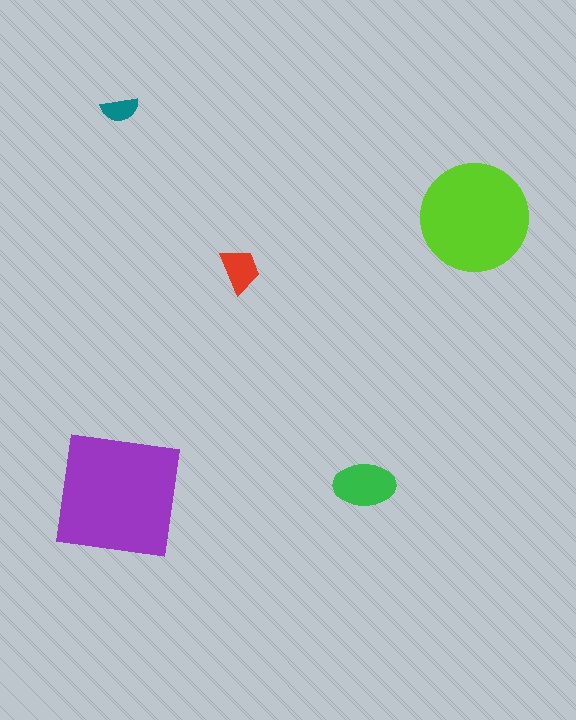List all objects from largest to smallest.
The purple square, the lime circle, the green ellipse, the red trapezoid, the teal semicircle.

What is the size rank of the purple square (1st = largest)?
1st.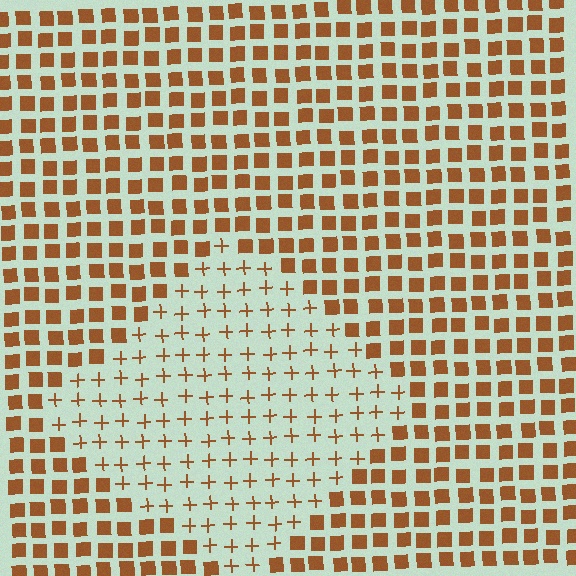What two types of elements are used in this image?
The image uses plus signs inside the diamond region and squares outside it.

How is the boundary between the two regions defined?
The boundary is defined by a change in element shape: plus signs inside vs. squares outside. All elements share the same color and spacing.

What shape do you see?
I see a diamond.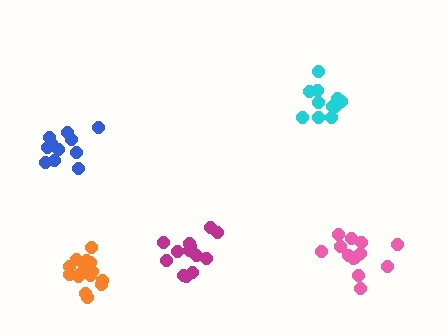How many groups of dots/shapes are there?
There are 5 groups.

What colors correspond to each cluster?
The clusters are colored: blue, pink, cyan, orange, magenta.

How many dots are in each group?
Group 1: 11 dots, Group 2: 13 dots, Group 3: 11 dots, Group 4: 15 dots, Group 5: 13 dots (63 total).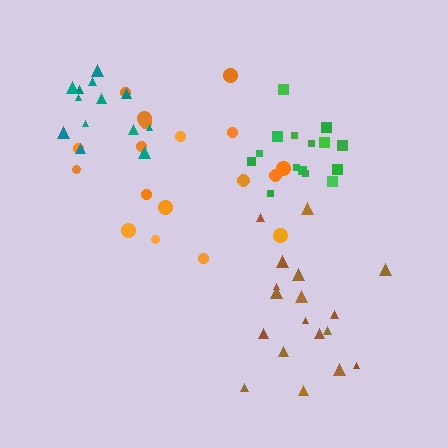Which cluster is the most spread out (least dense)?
Orange.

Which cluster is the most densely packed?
Green.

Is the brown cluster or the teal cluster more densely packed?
Teal.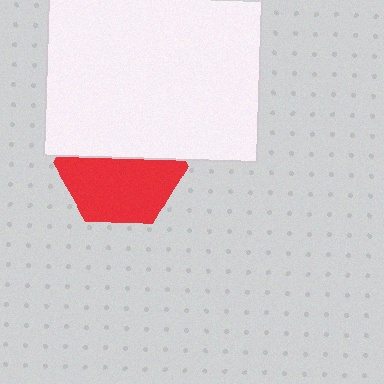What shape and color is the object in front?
The object in front is a white rectangle.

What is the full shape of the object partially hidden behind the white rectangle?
The partially hidden object is a red hexagon.